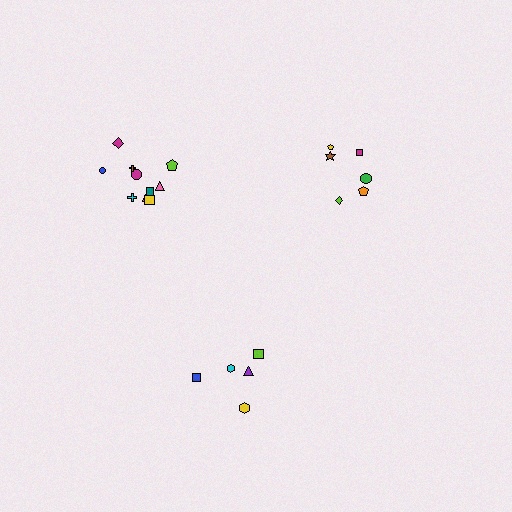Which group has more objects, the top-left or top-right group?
The top-left group.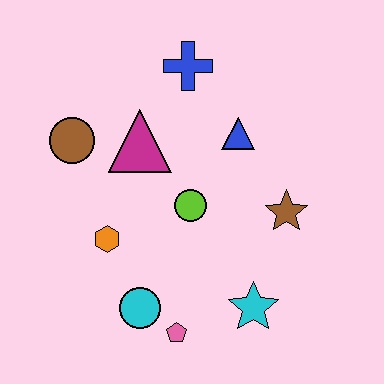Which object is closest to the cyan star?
The pink pentagon is closest to the cyan star.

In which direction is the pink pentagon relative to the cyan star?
The pink pentagon is to the left of the cyan star.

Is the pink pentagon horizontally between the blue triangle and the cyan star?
No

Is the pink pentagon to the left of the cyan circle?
No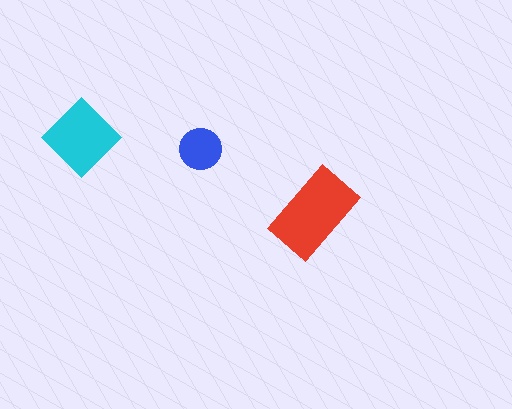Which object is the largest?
The red rectangle.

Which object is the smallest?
The blue circle.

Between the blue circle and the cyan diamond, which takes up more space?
The cyan diamond.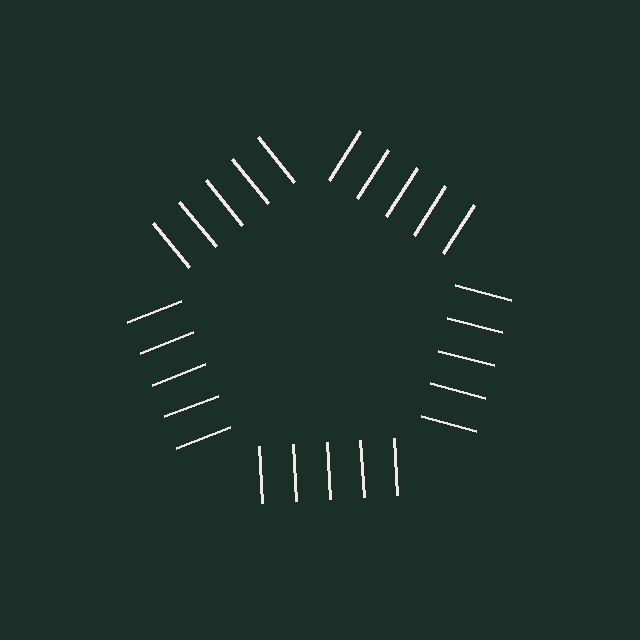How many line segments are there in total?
25 — 5 along each of the 5 edges.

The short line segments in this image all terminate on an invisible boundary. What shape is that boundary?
An illusory pentagon — the line segments terminate on its edges but no continuous stroke is drawn.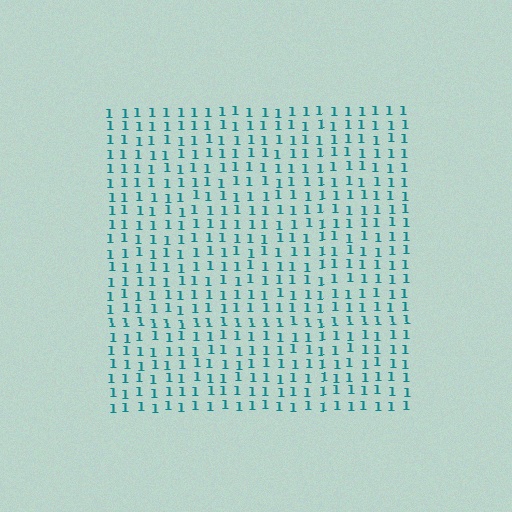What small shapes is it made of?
It is made of small digit 1's.